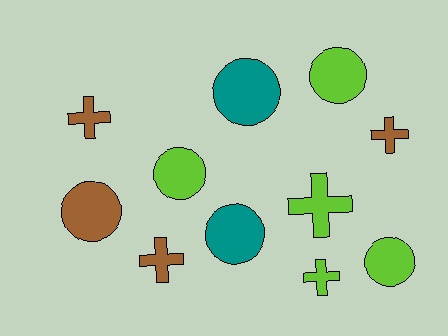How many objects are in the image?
There are 11 objects.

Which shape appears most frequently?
Circle, with 6 objects.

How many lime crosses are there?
There are 2 lime crosses.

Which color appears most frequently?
Lime, with 5 objects.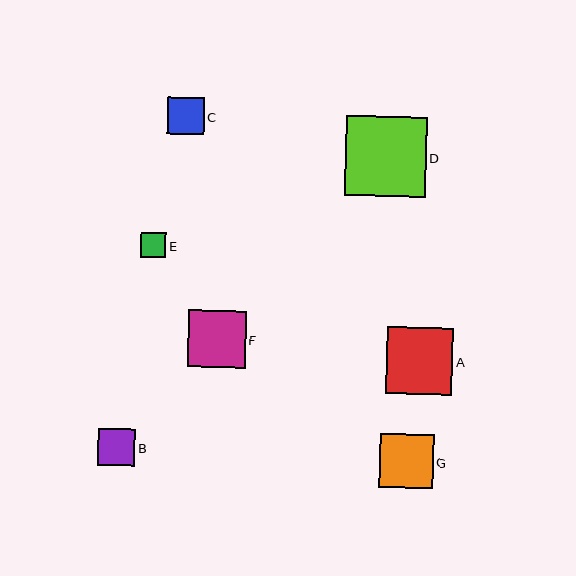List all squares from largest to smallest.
From largest to smallest: D, A, F, G, B, C, E.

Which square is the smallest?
Square E is the smallest with a size of approximately 26 pixels.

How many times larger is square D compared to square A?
Square D is approximately 1.2 times the size of square A.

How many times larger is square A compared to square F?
Square A is approximately 1.2 times the size of square F.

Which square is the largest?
Square D is the largest with a size of approximately 80 pixels.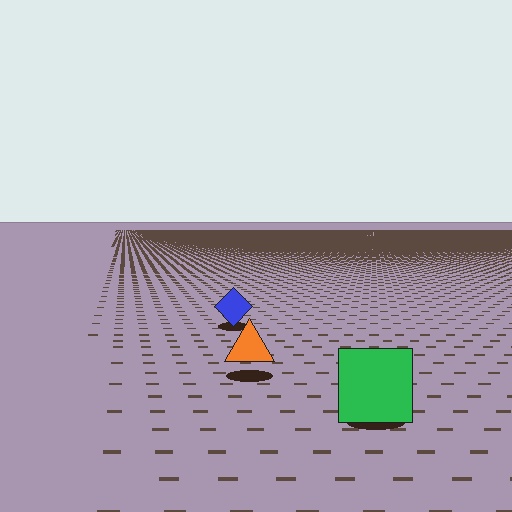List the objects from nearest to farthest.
From nearest to farthest: the green square, the orange triangle, the blue diamond.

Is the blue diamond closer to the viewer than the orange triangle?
No. The orange triangle is closer — you can tell from the texture gradient: the ground texture is coarser near it.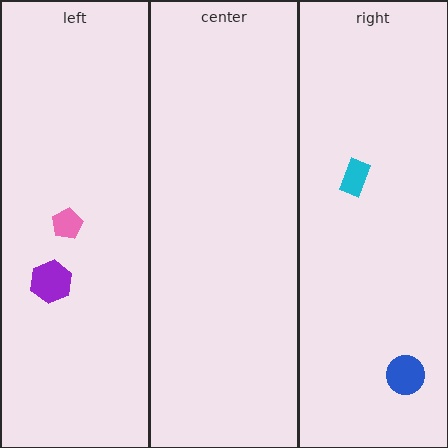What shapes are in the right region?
The cyan rectangle, the blue circle.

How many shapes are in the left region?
2.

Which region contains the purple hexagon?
The left region.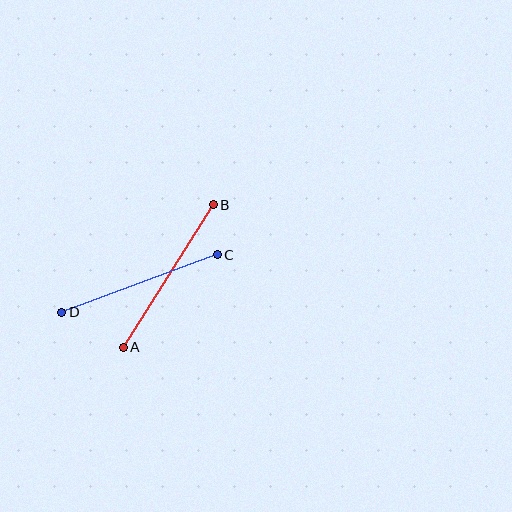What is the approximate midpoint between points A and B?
The midpoint is at approximately (168, 276) pixels.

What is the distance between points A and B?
The distance is approximately 169 pixels.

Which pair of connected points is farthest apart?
Points A and B are farthest apart.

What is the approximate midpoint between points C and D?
The midpoint is at approximately (139, 284) pixels.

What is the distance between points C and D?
The distance is approximately 166 pixels.